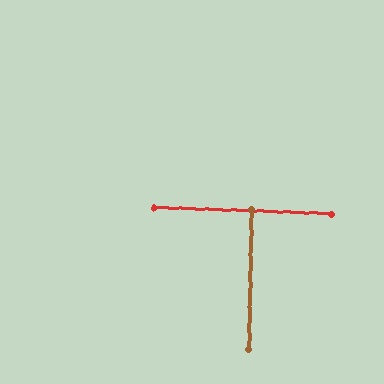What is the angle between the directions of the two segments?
Approximately 89 degrees.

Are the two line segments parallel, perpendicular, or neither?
Perpendicular — they meet at approximately 89°.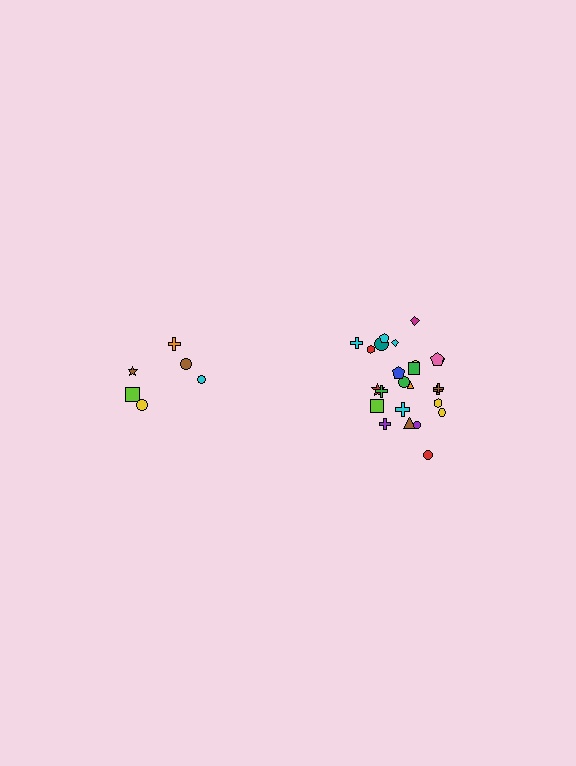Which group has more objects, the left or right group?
The right group.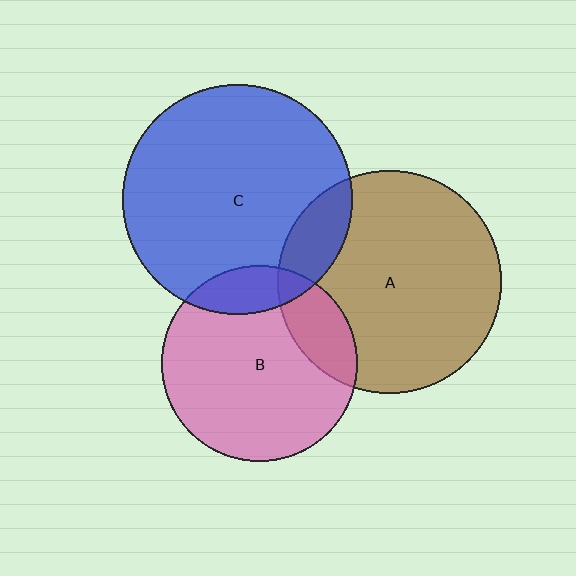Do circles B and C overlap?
Yes.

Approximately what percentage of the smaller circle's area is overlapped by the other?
Approximately 15%.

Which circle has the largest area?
Circle C (blue).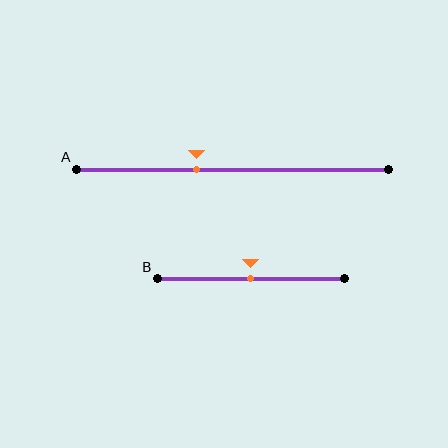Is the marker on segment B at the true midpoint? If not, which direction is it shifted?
Yes, the marker on segment B is at the true midpoint.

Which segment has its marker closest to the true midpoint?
Segment B has its marker closest to the true midpoint.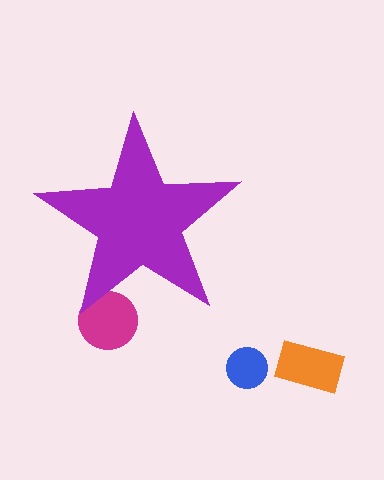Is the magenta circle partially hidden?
Yes, the magenta circle is partially hidden behind the purple star.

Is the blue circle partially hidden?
No, the blue circle is fully visible.